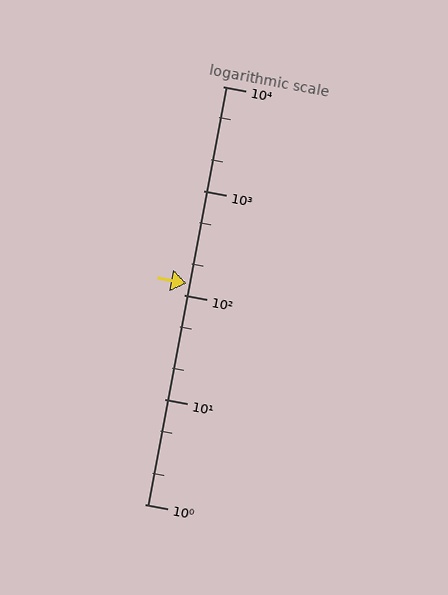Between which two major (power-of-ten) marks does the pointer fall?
The pointer is between 100 and 1000.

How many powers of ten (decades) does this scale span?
The scale spans 4 decades, from 1 to 10000.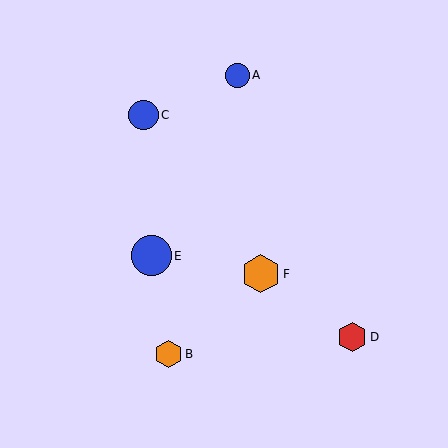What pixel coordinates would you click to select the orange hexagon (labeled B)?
Click at (168, 354) to select the orange hexagon B.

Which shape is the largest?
The blue circle (labeled E) is the largest.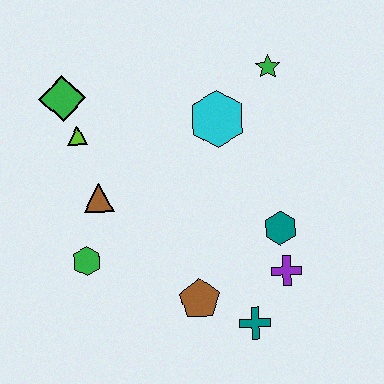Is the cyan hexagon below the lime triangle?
No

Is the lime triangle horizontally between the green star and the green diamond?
Yes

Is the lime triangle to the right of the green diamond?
Yes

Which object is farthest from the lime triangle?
The teal cross is farthest from the lime triangle.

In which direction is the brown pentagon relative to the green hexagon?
The brown pentagon is to the right of the green hexagon.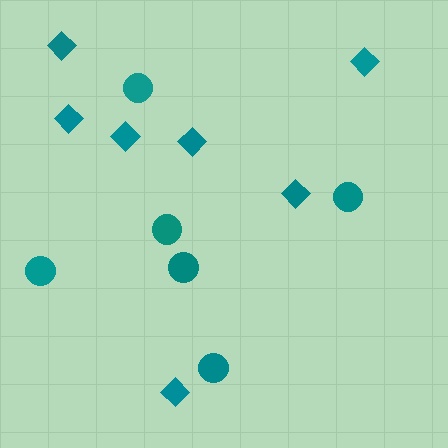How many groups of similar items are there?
There are 2 groups: one group of circles (6) and one group of diamonds (7).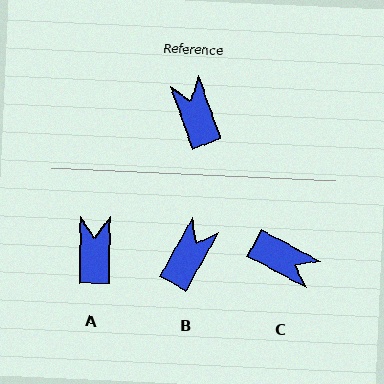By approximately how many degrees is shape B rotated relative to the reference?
Approximately 49 degrees clockwise.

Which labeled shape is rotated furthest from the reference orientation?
C, about 139 degrees away.